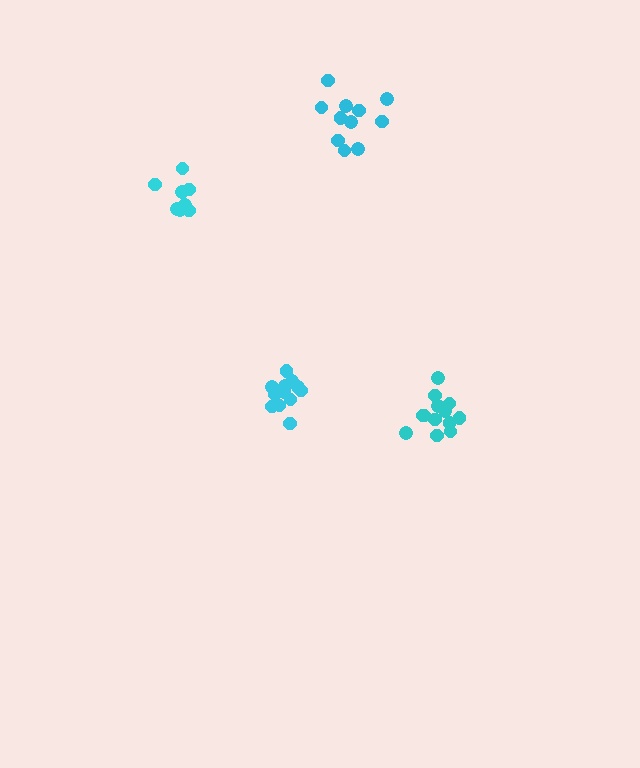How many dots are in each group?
Group 1: 12 dots, Group 2: 11 dots, Group 3: 13 dots, Group 4: 8 dots (44 total).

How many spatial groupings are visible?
There are 4 spatial groupings.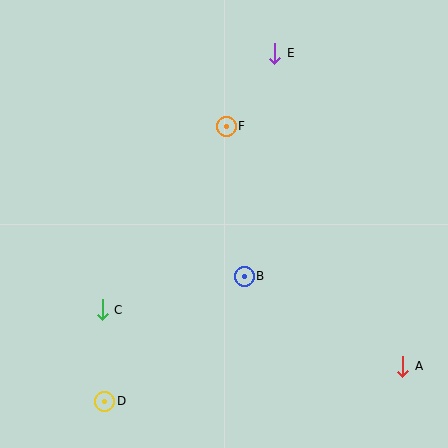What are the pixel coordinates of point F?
Point F is at (226, 126).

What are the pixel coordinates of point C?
Point C is at (102, 310).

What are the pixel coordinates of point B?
Point B is at (244, 276).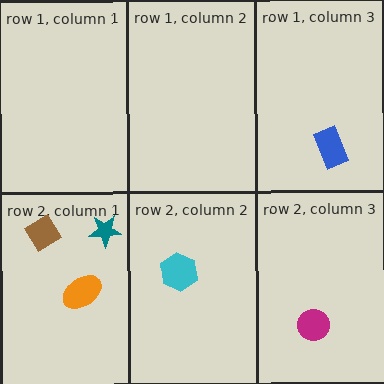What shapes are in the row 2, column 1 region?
The orange ellipse, the brown diamond, the teal star.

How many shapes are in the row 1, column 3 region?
1.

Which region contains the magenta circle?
The row 2, column 3 region.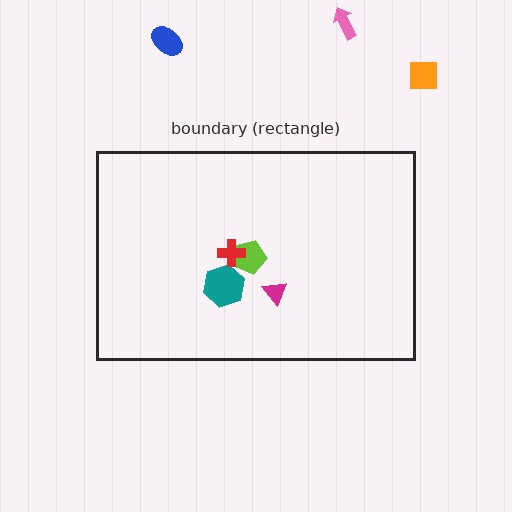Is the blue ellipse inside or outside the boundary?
Outside.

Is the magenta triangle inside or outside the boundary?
Inside.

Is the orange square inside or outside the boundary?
Outside.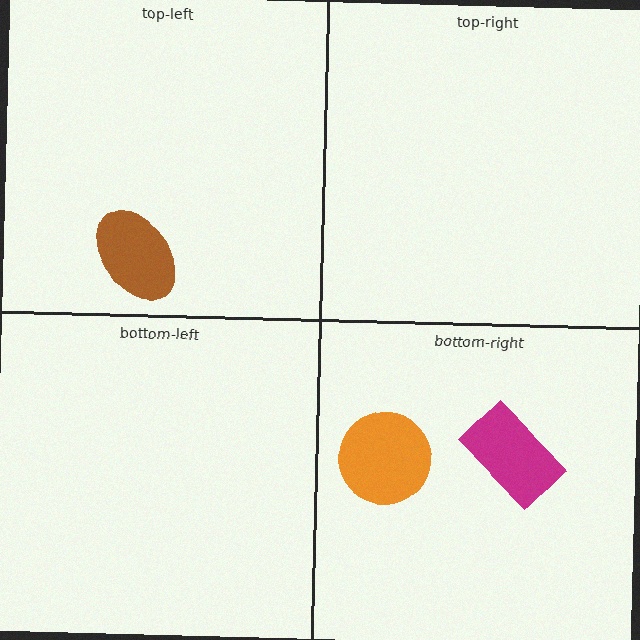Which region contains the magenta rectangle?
The bottom-right region.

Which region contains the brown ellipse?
The top-left region.